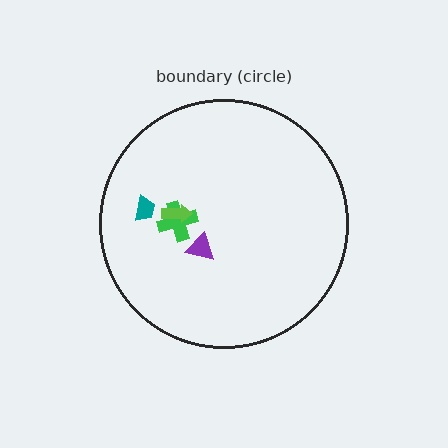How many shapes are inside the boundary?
4 inside, 0 outside.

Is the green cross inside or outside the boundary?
Inside.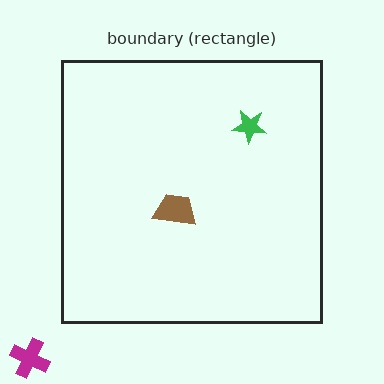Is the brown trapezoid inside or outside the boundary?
Inside.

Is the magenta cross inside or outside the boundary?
Outside.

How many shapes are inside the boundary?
2 inside, 1 outside.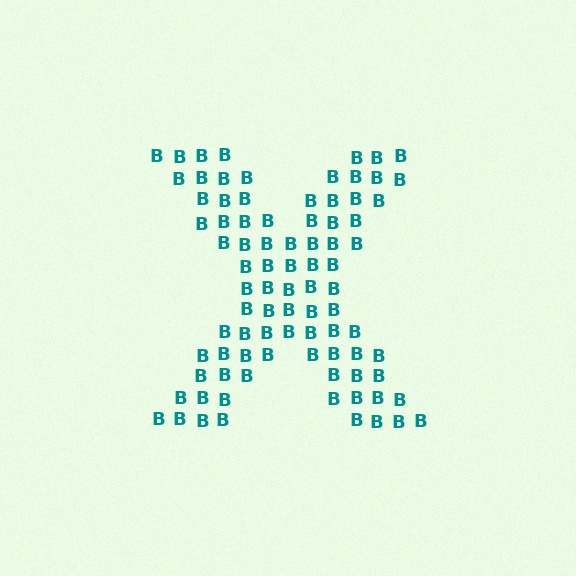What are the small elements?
The small elements are letter B's.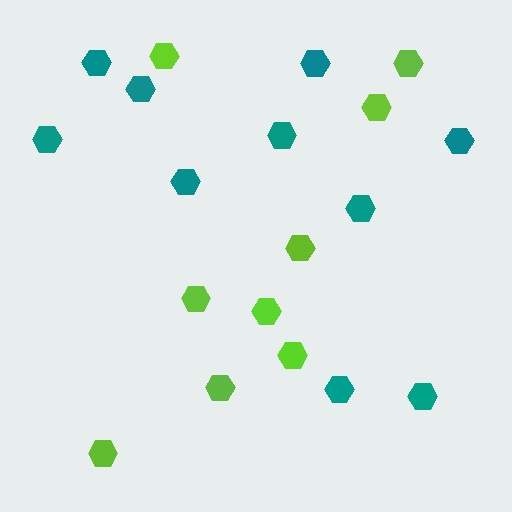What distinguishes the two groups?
There are 2 groups: one group of lime hexagons (9) and one group of teal hexagons (10).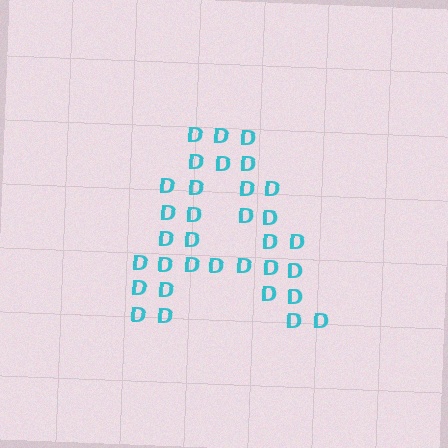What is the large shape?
The large shape is the letter A.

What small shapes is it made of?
It is made of small letter D's.